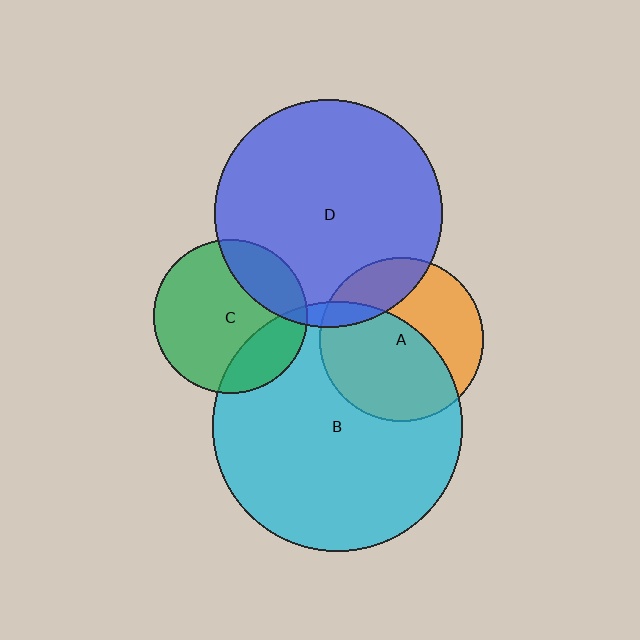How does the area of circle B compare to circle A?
Approximately 2.3 times.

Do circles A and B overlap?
Yes.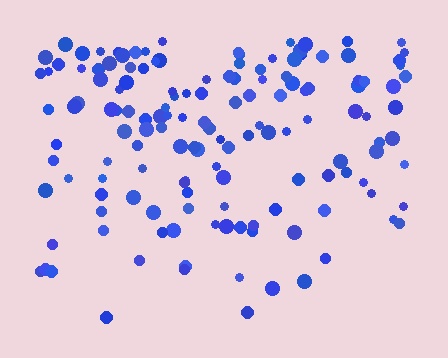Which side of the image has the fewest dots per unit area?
The bottom.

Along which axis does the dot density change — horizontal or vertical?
Vertical.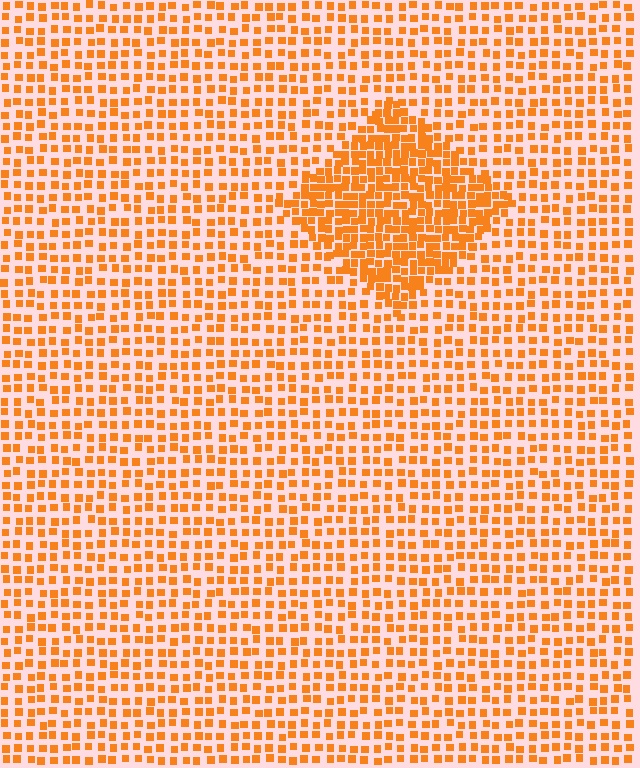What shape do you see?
I see a diamond.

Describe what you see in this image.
The image contains small orange elements arranged at two different densities. A diamond-shaped region is visible where the elements are more densely packed than the surrounding area.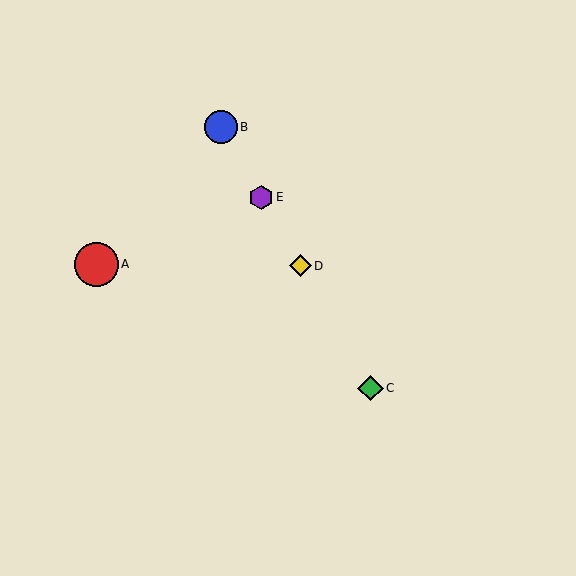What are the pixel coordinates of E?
Object E is at (261, 197).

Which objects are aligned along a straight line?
Objects B, C, D, E are aligned along a straight line.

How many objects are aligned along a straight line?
4 objects (B, C, D, E) are aligned along a straight line.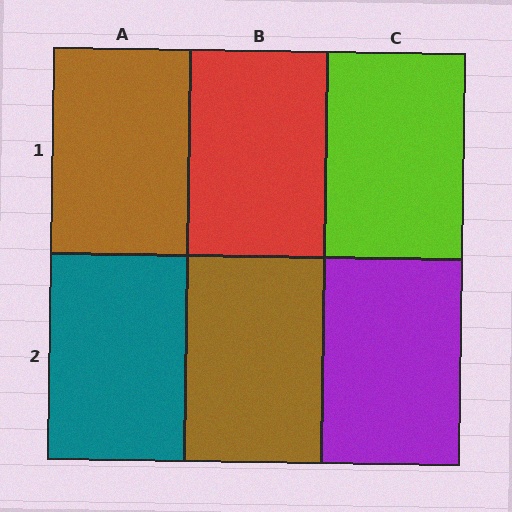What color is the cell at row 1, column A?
Brown.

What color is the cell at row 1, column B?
Red.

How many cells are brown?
2 cells are brown.